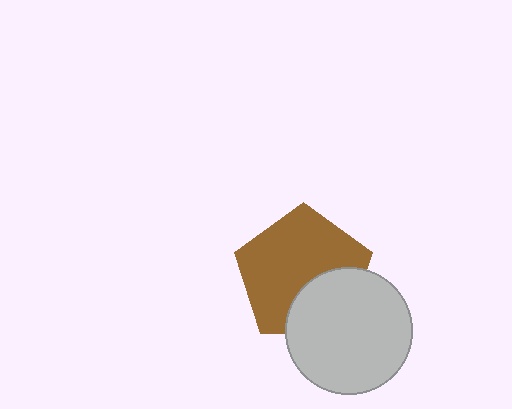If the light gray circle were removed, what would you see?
You would see the complete brown pentagon.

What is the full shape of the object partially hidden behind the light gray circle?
The partially hidden object is a brown pentagon.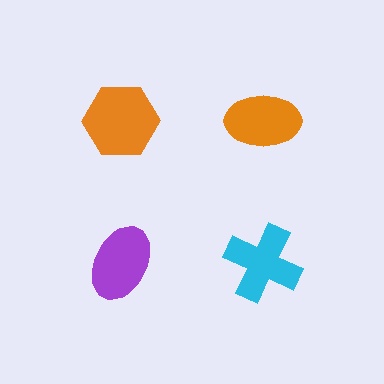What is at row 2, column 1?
A purple ellipse.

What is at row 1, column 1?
An orange hexagon.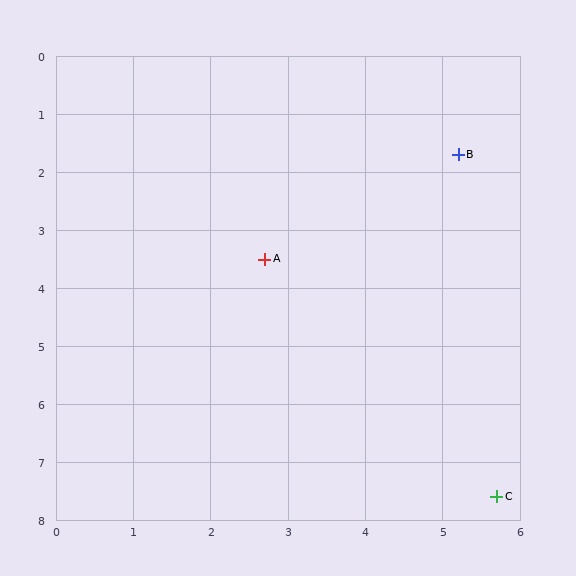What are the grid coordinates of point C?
Point C is at approximately (5.7, 7.6).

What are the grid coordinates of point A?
Point A is at approximately (2.7, 3.5).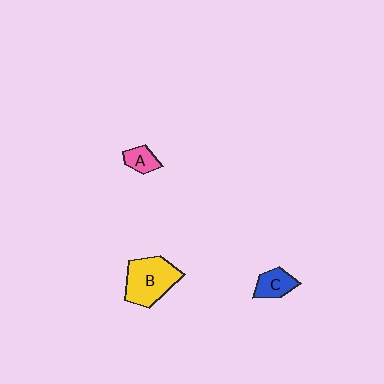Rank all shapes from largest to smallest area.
From largest to smallest: B (yellow), C (blue), A (pink).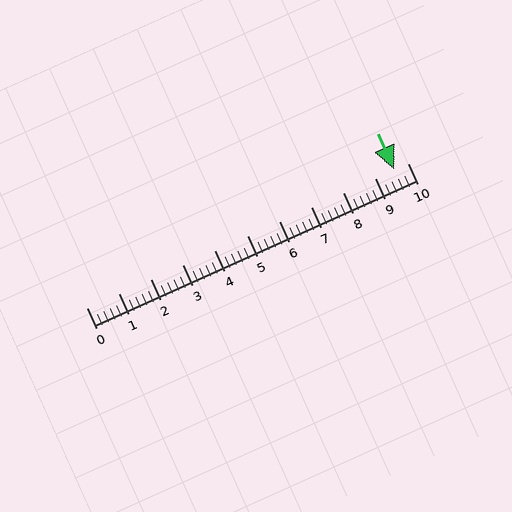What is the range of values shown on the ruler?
The ruler shows values from 0 to 10.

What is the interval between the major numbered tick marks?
The major tick marks are spaced 1 units apart.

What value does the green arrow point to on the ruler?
The green arrow points to approximately 9.6.